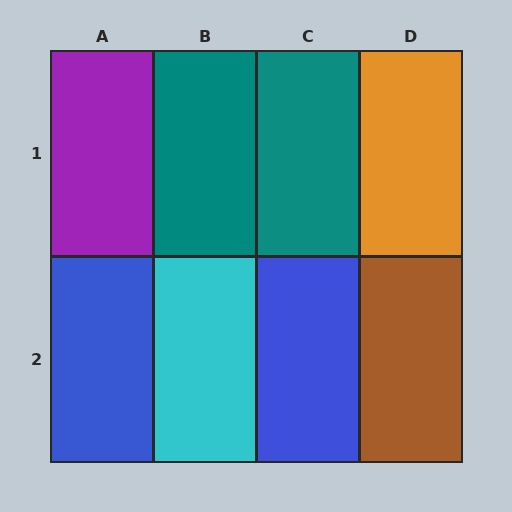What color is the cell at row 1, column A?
Purple.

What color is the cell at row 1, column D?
Orange.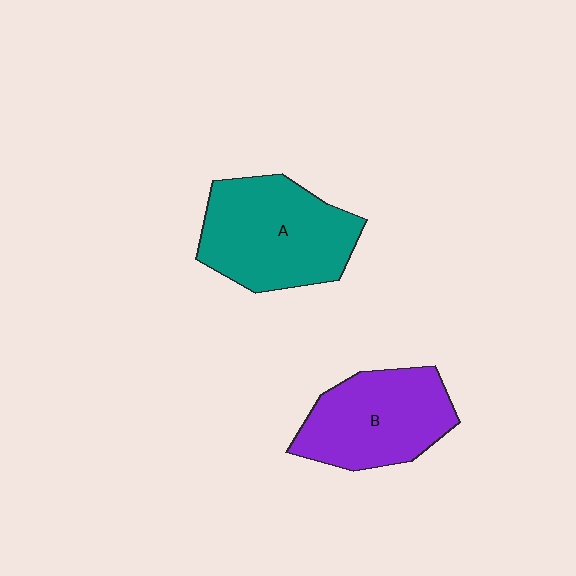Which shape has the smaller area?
Shape B (purple).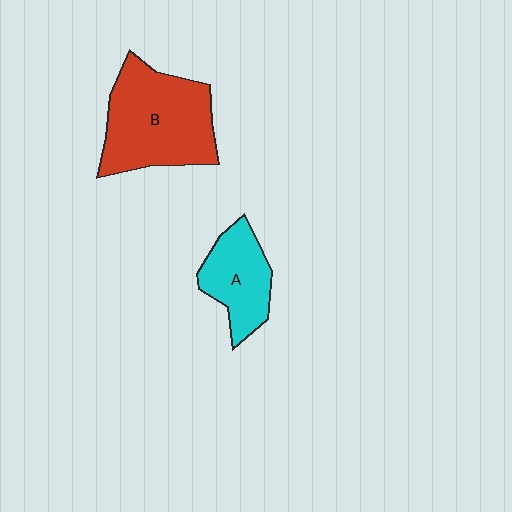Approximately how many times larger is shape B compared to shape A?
Approximately 1.8 times.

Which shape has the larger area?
Shape B (red).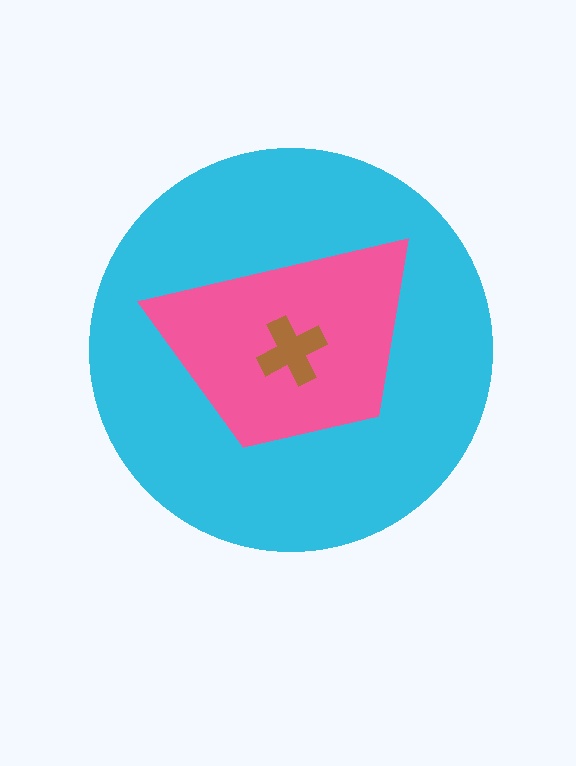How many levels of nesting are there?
3.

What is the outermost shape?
The cyan circle.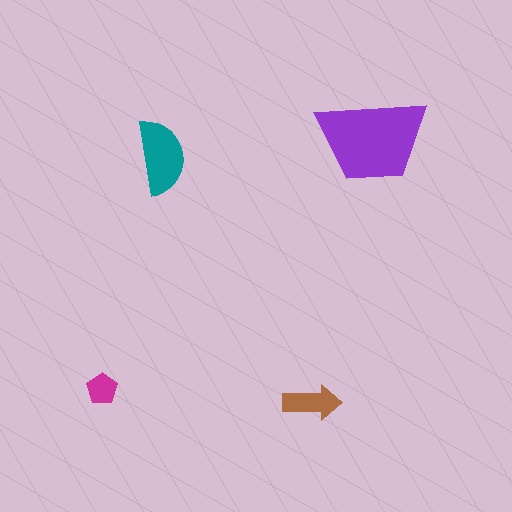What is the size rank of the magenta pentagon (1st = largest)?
4th.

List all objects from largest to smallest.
The purple trapezoid, the teal semicircle, the brown arrow, the magenta pentagon.